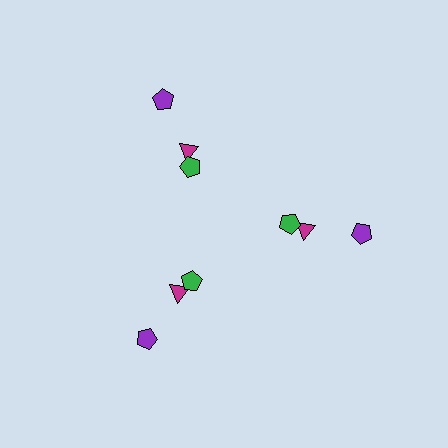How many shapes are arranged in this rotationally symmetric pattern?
There are 9 shapes, arranged in 3 groups of 3.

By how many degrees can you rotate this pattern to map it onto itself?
The pattern maps onto itself every 120 degrees of rotation.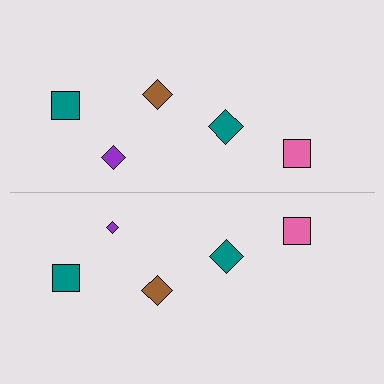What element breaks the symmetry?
The purple diamond on the bottom side has a different size than its mirror counterpart.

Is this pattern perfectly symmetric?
No, the pattern is not perfectly symmetric. The purple diamond on the bottom side has a different size than its mirror counterpart.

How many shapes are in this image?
There are 10 shapes in this image.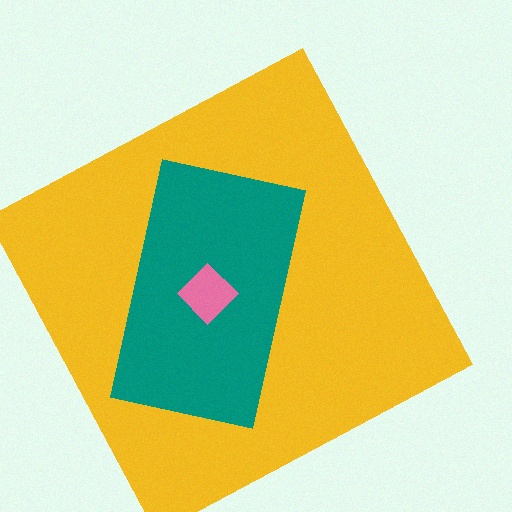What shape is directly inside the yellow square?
The teal rectangle.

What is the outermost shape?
The yellow square.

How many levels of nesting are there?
3.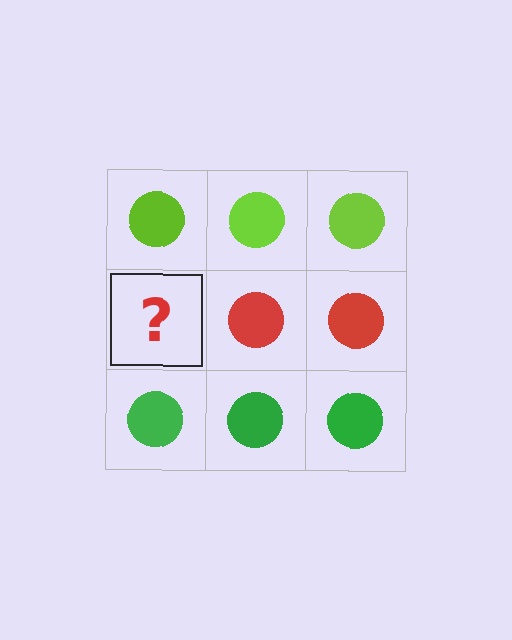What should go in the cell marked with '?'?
The missing cell should contain a red circle.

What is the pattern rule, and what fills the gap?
The rule is that each row has a consistent color. The gap should be filled with a red circle.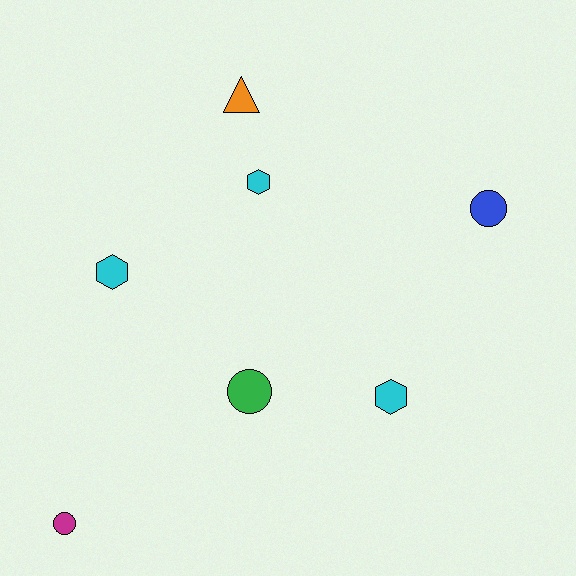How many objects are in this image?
There are 7 objects.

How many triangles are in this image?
There is 1 triangle.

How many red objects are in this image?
There are no red objects.